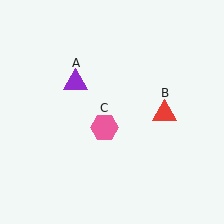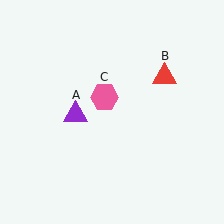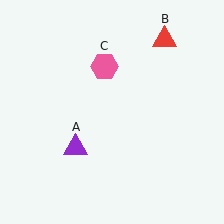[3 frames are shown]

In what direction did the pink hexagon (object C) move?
The pink hexagon (object C) moved up.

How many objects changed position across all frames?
3 objects changed position: purple triangle (object A), red triangle (object B), pink hexagon (object C).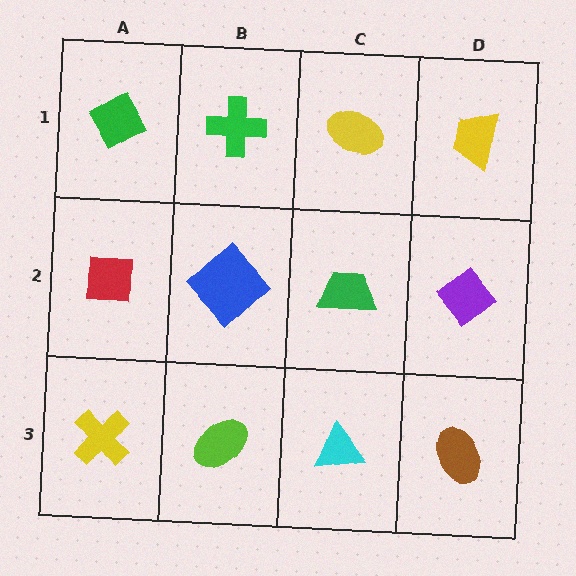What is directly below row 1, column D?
A purple diamond.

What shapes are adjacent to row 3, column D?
A purple diamond (row 2, column D), a cyan triangle (row 3, column C).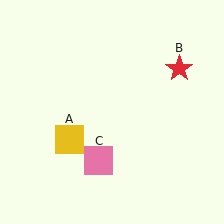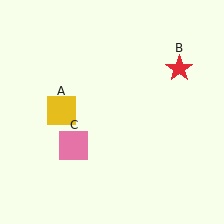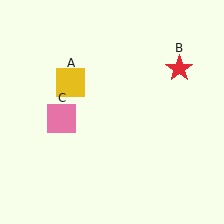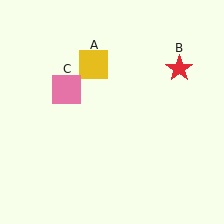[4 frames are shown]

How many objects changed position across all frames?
2 objects changed position: yellow square (object A), pink square (object C).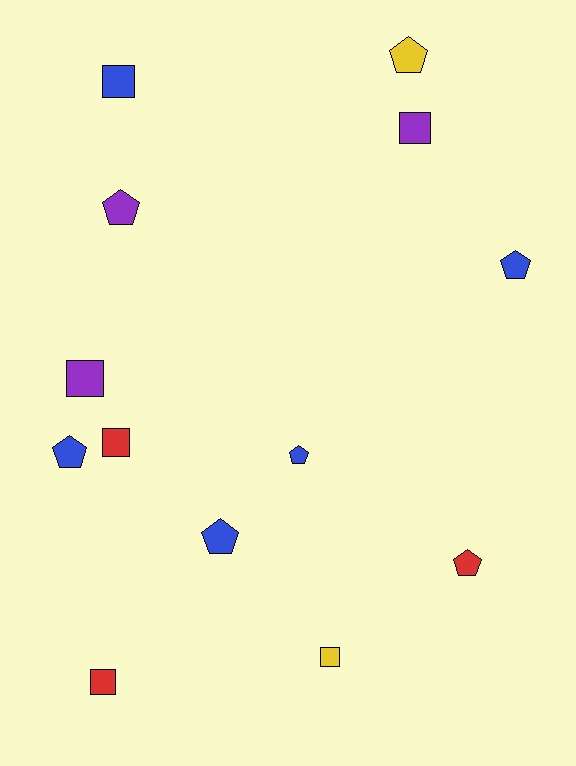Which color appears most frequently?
Blue, with 5 objects.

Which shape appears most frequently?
Pentagon, with 7 objects.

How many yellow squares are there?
There is 1 yellow square.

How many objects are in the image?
There are 13 objects.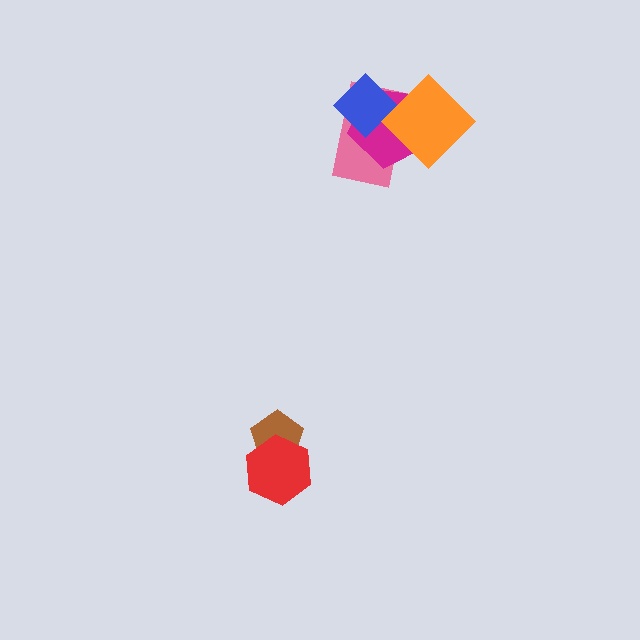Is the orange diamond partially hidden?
No, no other shape covers it.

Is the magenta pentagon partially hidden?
Yes, it is partially covered by another shape.